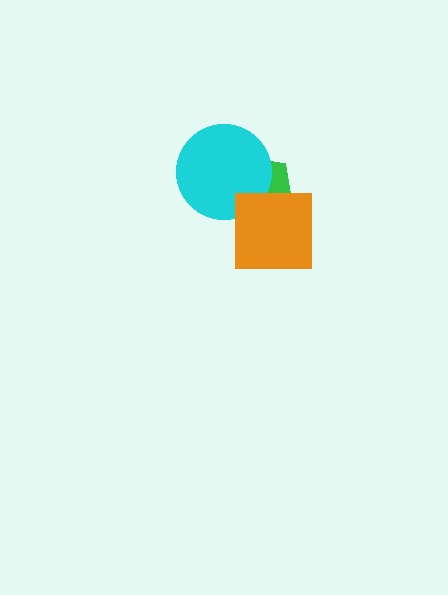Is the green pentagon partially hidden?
Yes, it is partially covered by another shape.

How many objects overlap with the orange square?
1 object overlaps with the orange square.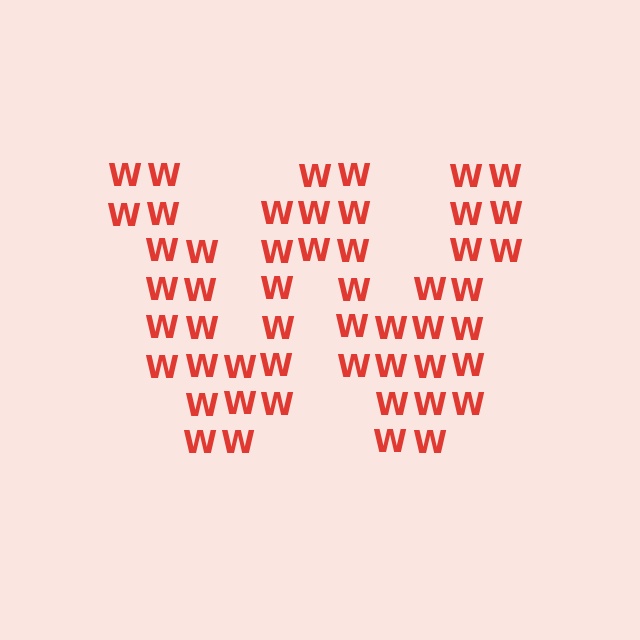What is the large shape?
The large shape is the letter W.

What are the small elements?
The small elements are letter W's.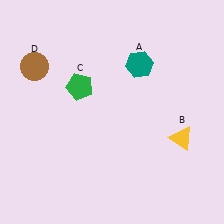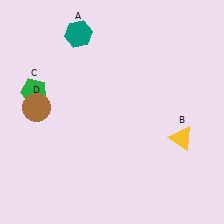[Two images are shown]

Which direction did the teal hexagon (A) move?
The teal hexagon (A) moved left.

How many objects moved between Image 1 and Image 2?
3 objects moved between the two images.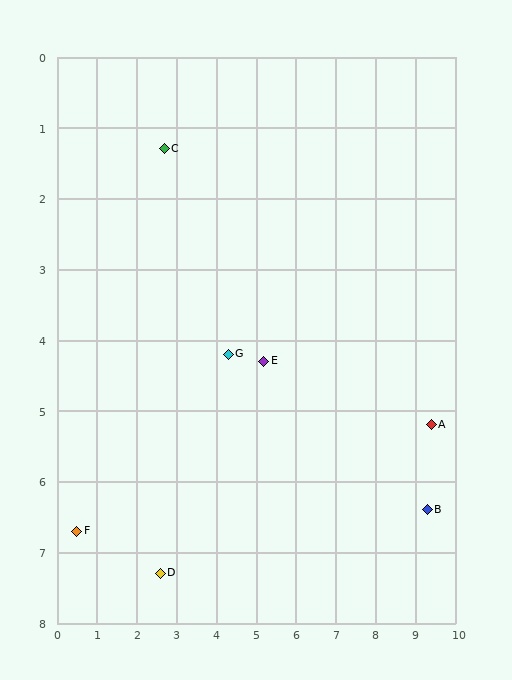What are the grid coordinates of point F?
Point F is at approximately (0.5, 6.7).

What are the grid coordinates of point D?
Point D is at approximately (2.6, 7.3).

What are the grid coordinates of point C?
Point C is at approximately (2.7, 1.3).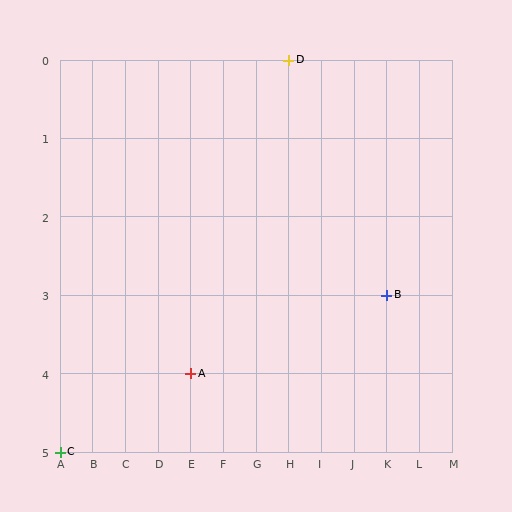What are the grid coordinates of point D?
Point D is at grid coordinates (H, 0).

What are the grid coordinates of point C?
Point C is at grid coordinates (A, 5).